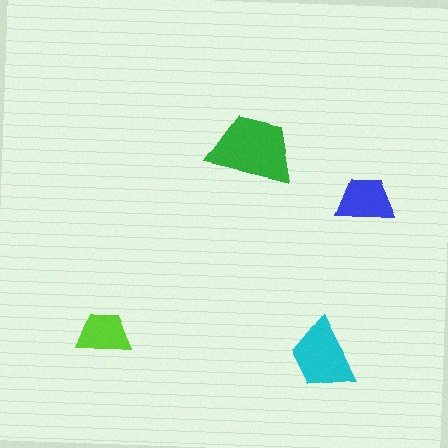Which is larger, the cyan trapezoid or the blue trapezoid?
The cyan one.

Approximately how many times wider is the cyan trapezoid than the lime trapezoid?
About 1.5 times wider.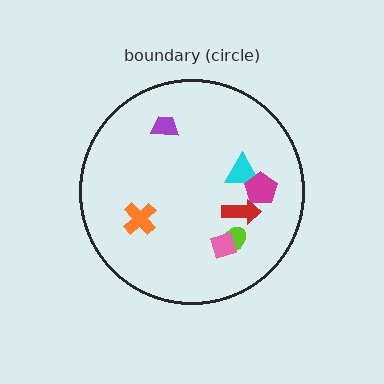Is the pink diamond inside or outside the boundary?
Inside.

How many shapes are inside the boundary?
7 inside, 0 outside.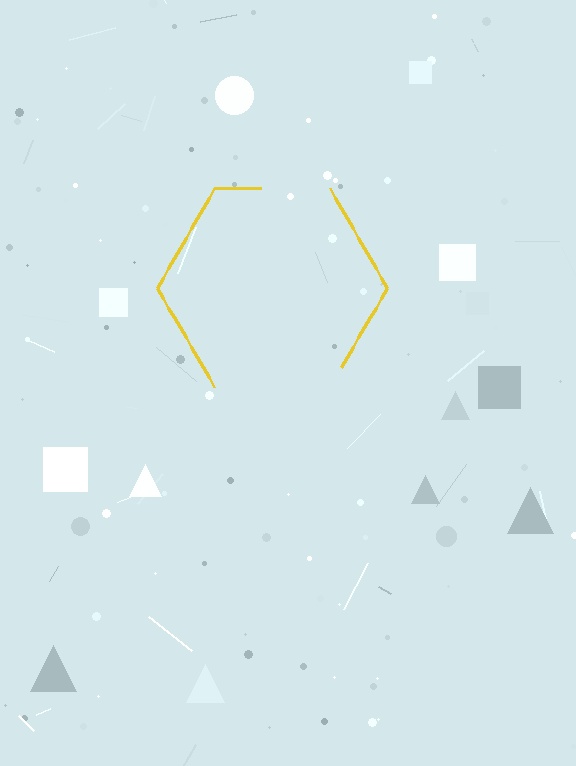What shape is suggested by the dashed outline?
The dashed outline suggests a hexagon.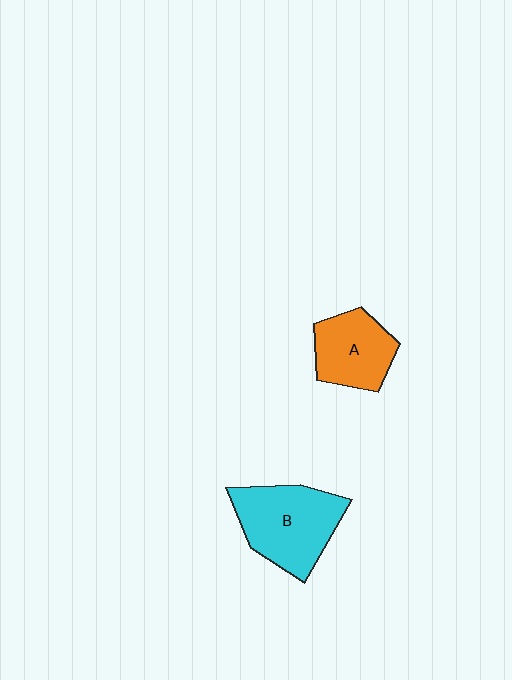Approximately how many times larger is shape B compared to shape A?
Approximately 1.4 times.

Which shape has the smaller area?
Shape A (orange).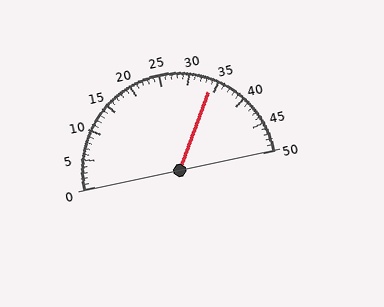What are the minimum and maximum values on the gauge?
The gauge ranges from 0 to 50.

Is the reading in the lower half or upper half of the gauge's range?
The reading is in the upper half of the range (0 to 50).